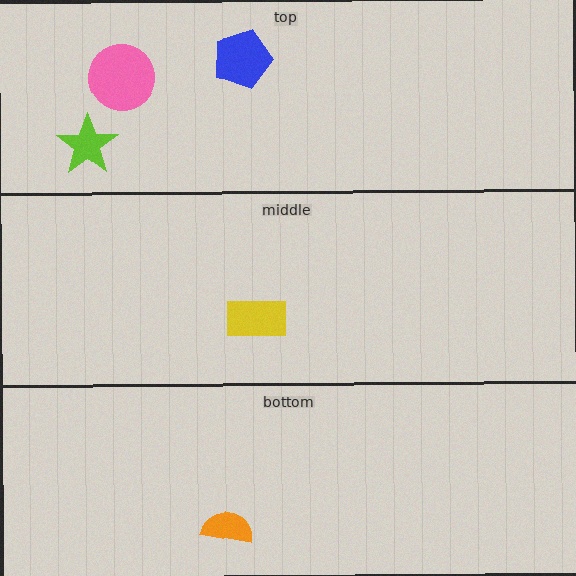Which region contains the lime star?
The top region.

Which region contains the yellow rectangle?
The middle region.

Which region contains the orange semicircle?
The bottom region.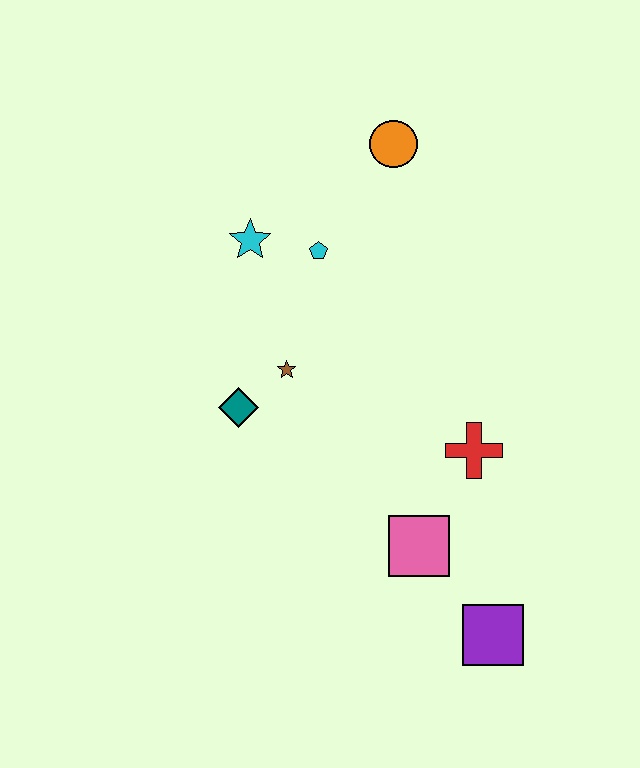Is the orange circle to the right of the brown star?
Yes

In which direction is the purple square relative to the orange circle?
The purple square is below the orange circle.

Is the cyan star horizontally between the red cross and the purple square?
No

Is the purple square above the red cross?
No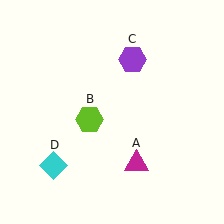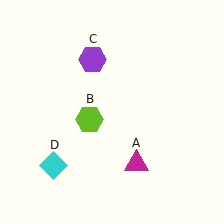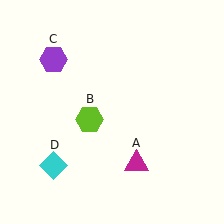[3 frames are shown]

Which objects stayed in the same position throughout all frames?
Magenta triangle (object A) and lime hexagon (object B) and cyan diamond (object D) remained stationary.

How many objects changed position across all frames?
1 object changed position: purple hexagon (object C).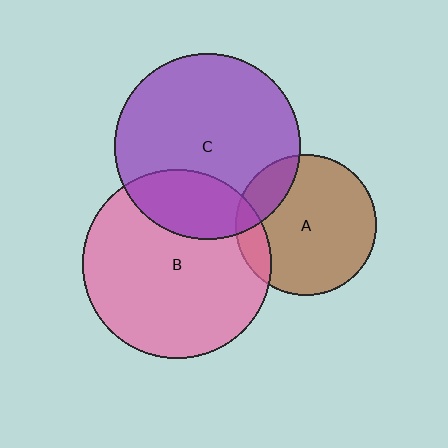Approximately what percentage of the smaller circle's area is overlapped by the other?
Approximately 15%.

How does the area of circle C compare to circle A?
Approximately 1.7 times.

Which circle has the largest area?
Circle B (pink).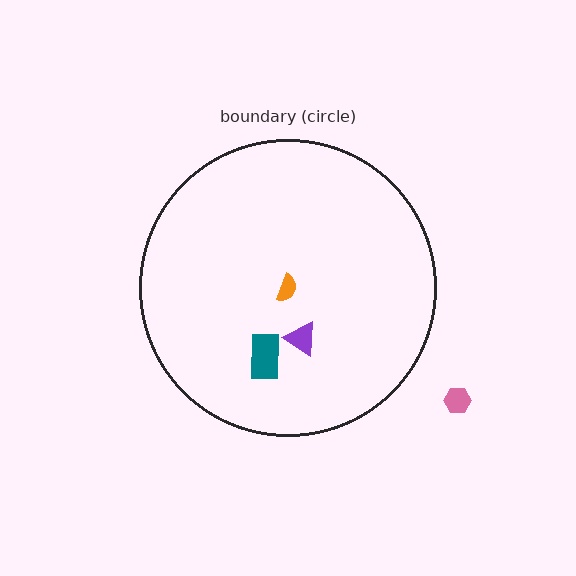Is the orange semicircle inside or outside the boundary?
Inside.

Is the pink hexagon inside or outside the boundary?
Outside.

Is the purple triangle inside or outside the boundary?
Inside.